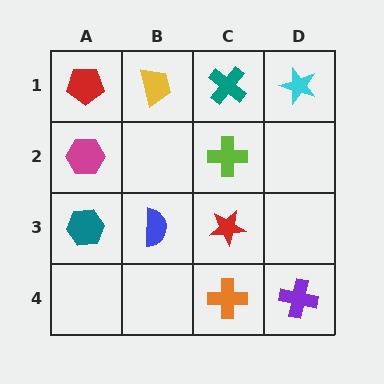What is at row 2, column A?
A magenta hexagon.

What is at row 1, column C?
A teal cross.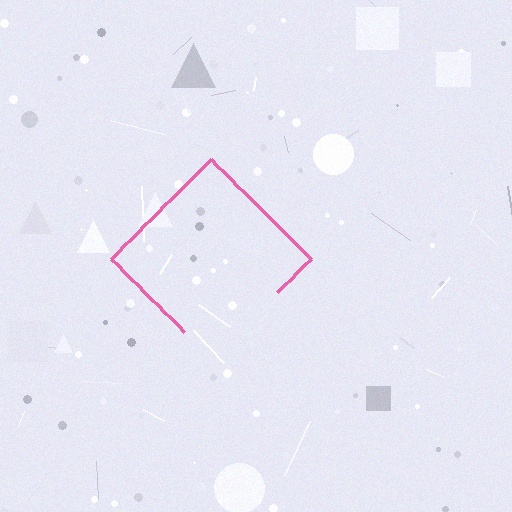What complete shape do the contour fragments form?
The contour fragments form a diamond.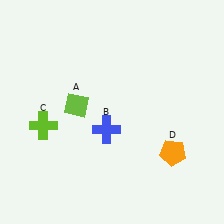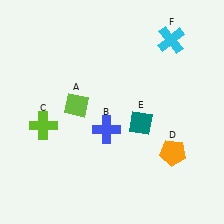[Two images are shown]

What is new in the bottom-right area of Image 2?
A teal diamond (E) was added in the bottom-right area of Image 2.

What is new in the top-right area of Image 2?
A cyan cross (F) was added in the top-right area of Image 2.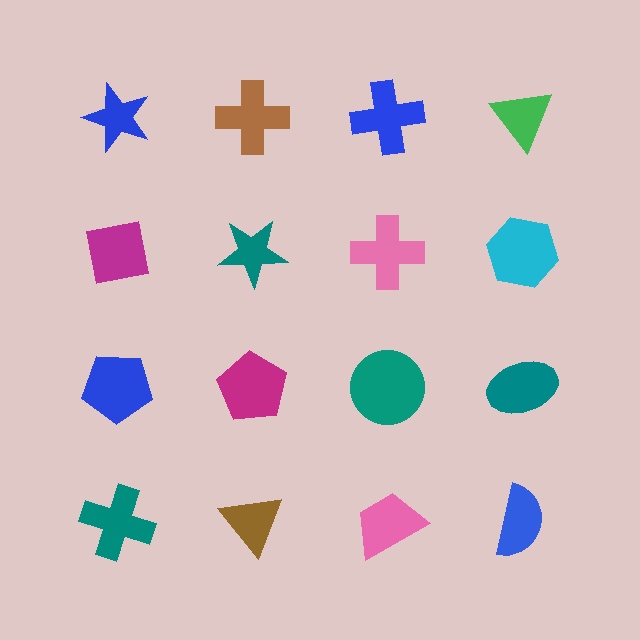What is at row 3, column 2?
A magenta pentagon.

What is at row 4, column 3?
A pink trapezoid.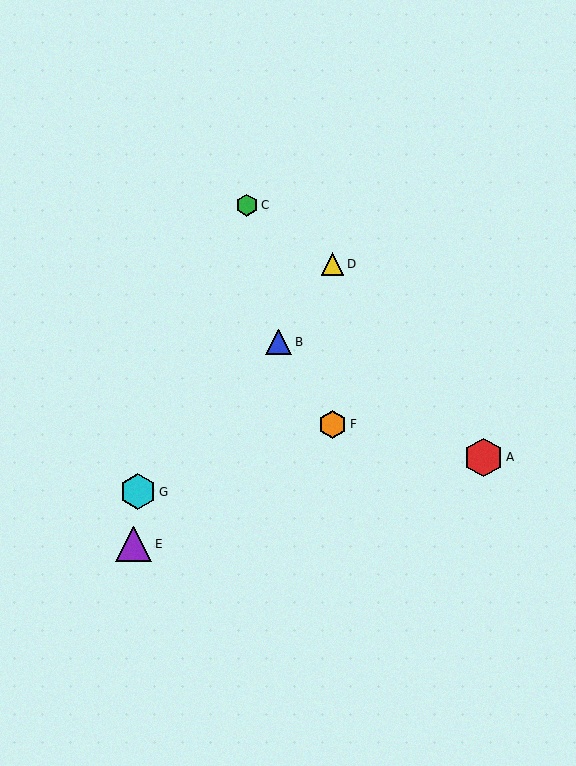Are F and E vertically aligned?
No, F is at x≈332 and E is at x≈134.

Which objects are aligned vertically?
Objects D, F are aligned vertically.